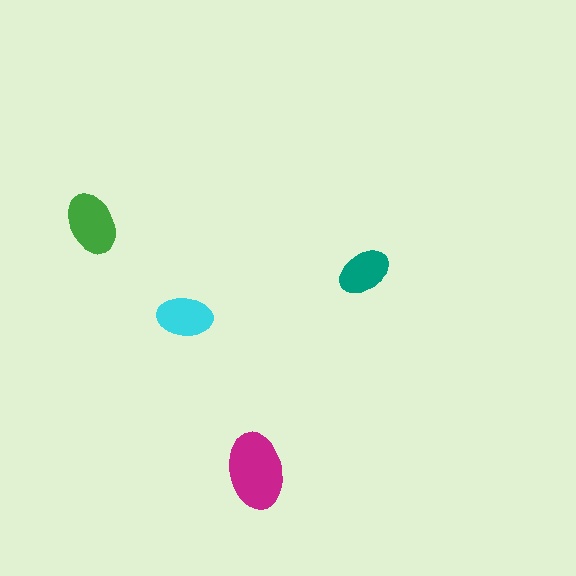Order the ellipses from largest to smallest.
the magenta one, the green one, the cyan one, the teal one.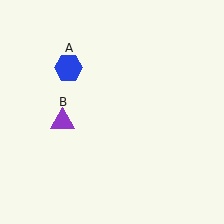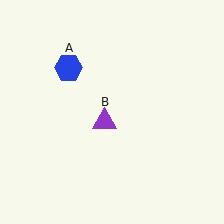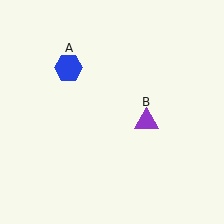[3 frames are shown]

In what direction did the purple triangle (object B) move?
The purple triangle (object B) moved right.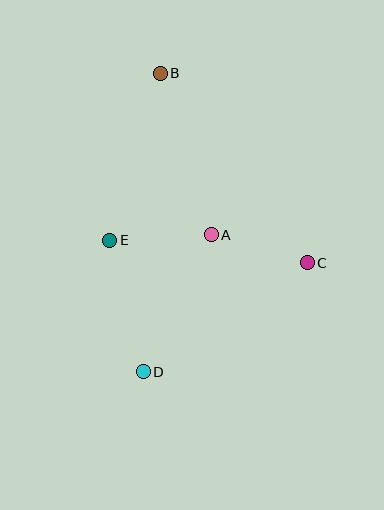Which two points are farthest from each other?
Points B and D are farthest from each other.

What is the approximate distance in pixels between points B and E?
The distance between B and E is approximately 174 pixels.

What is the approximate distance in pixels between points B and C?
The distance between B and C is approximately 240 pixels.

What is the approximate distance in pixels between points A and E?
The distance between A and E is approximately 102 pixels.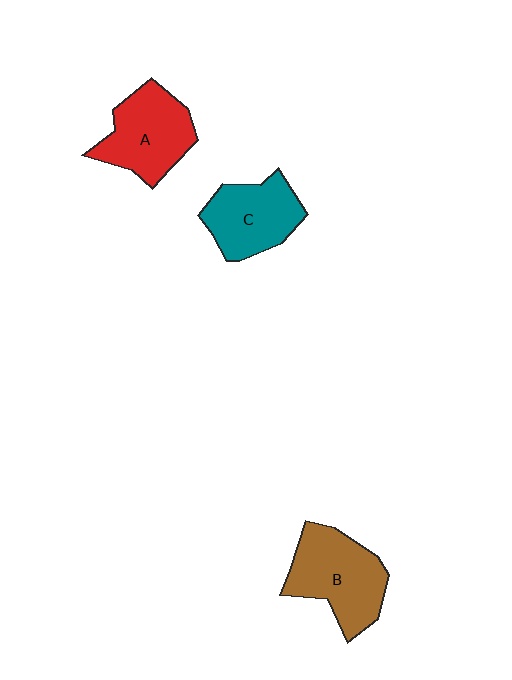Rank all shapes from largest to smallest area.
From largest to smallest: B (brown), A (red), C (teal).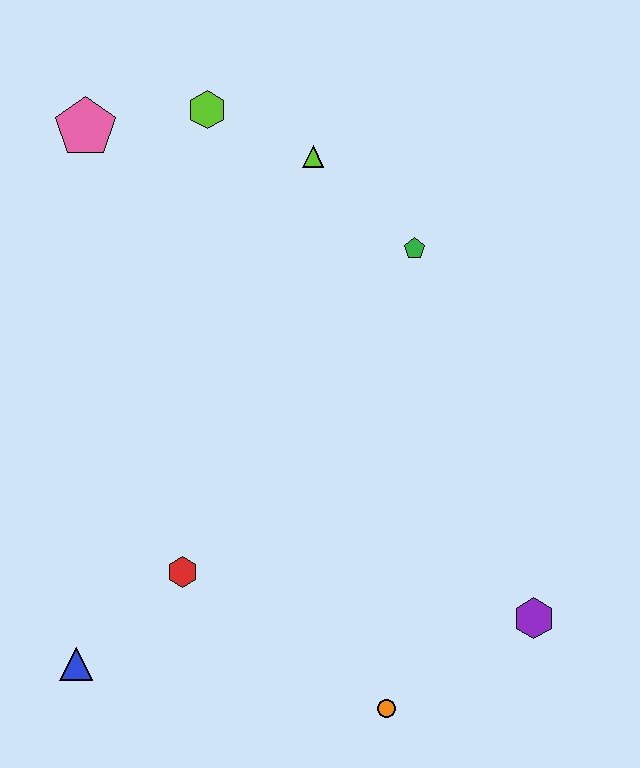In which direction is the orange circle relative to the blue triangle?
The orange circle is to the right of the blue triangle.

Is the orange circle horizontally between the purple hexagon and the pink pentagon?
Yes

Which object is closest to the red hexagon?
The blue triangle is closest to the red hexagon.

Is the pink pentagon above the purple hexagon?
Yes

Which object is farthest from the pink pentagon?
The purple hexagon is farthest from the pink pentagon.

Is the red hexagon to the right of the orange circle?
No